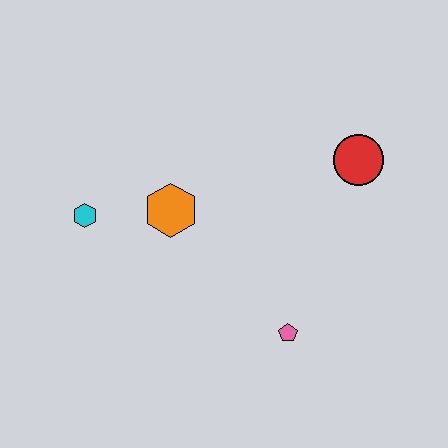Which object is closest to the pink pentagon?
The orange hexagon is closest to the pink pentagon.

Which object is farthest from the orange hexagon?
The red circle is farthest from the orange hexagon.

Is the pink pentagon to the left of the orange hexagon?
No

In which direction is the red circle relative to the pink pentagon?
The red circle is above the pink pentagon.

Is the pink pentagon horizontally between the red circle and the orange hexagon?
Yes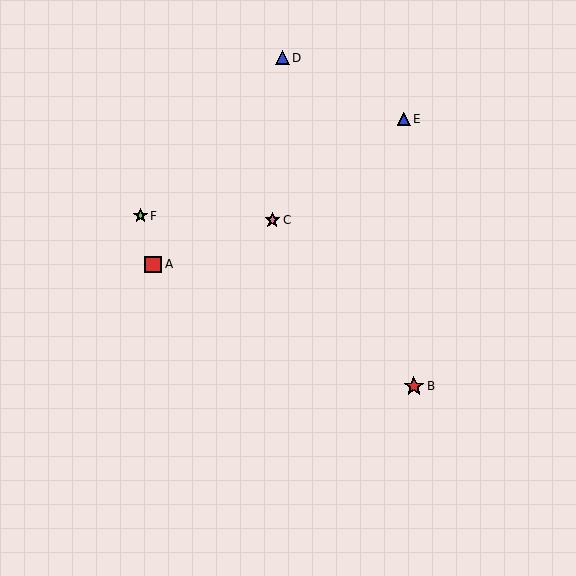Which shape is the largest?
The red star (labeled B) is the largest.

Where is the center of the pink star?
The center of the pink star is at (272, 220).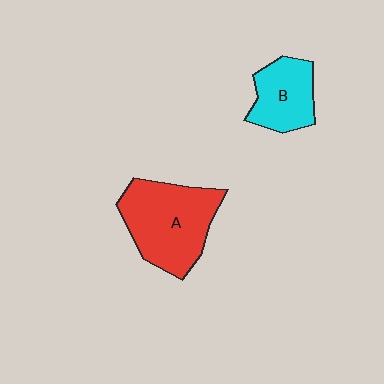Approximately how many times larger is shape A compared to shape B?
Approximately 1.7 times.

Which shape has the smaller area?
Shape B (cyan).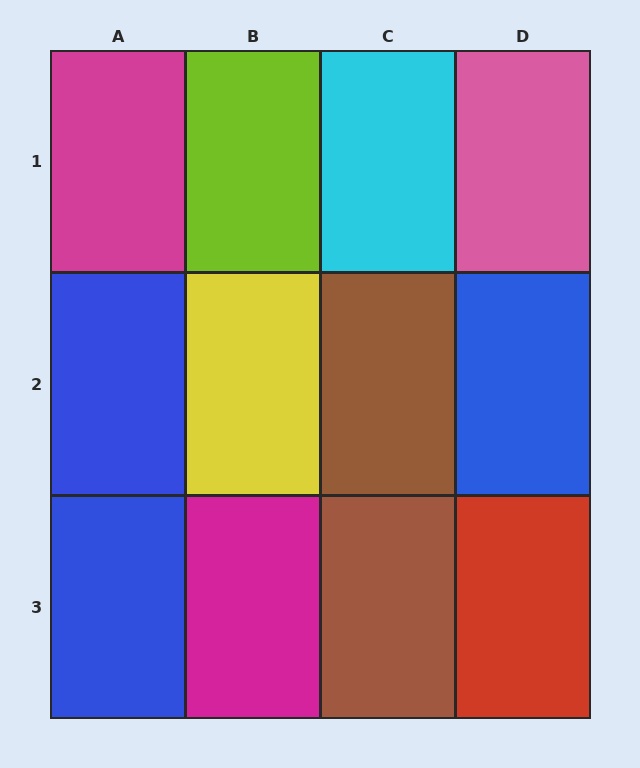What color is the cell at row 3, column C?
Brown.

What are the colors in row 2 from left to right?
Blue, yellow, brown, blue.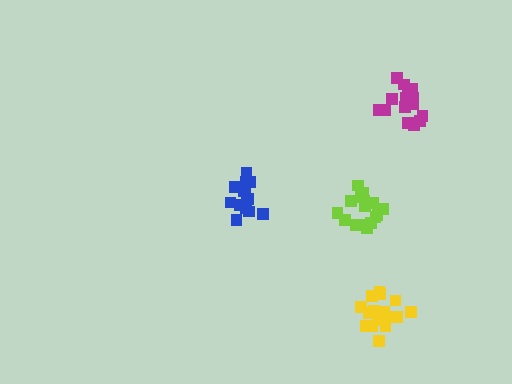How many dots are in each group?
Group 1: 15 dots, Group 2: 17 dots, Group 3: 15 dots, Group 4: 17 dots (64 total).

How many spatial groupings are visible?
There are 4 spatial groupings.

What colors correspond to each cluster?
The clusters are colored: magenta, lime, blue, yellow.